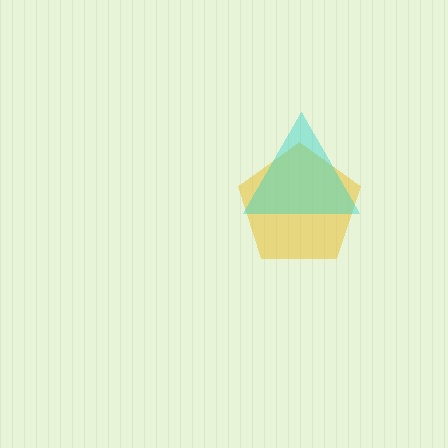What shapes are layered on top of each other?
The layered shapes are: a yellow pentagon, a cyan triangle.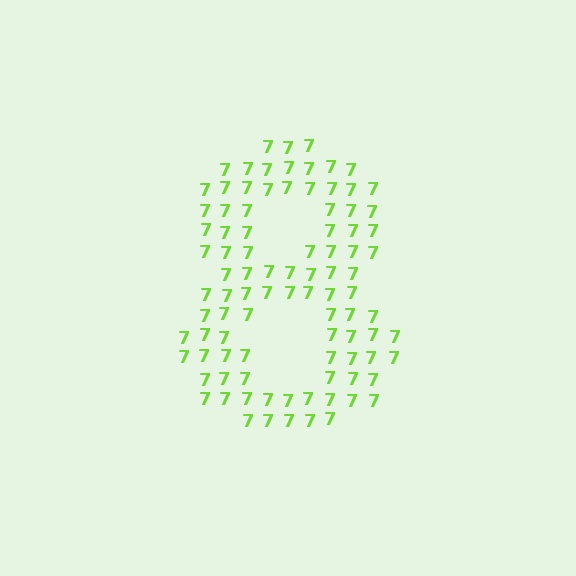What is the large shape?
The large shape is the digit 8.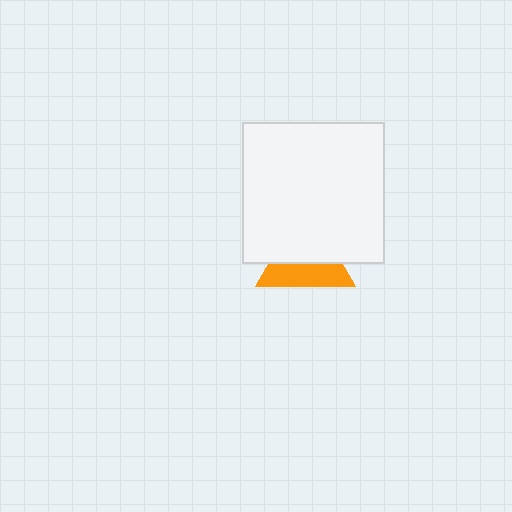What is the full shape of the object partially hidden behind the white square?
The partially hidden object is an orange triangle.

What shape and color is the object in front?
The object in front is a white square.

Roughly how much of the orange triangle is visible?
About half of it is visible (roughly 47%).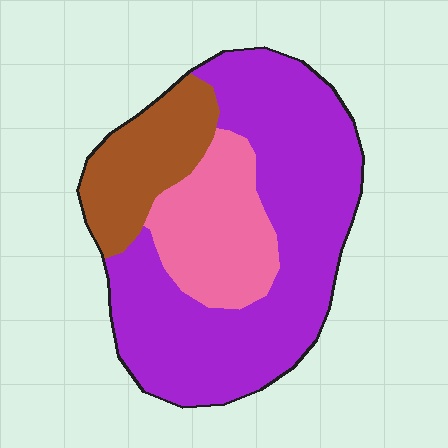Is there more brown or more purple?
Purple.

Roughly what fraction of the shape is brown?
Brown takes up about one sixth (1/6) of the shape.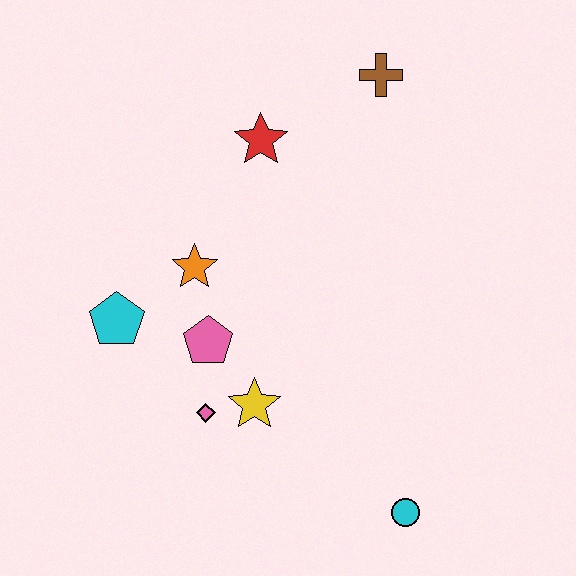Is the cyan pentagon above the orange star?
No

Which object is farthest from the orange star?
The cyan circle is farthest from the orange star.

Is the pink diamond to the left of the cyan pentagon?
No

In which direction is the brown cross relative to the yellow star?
The brown cross is above the yellow star.